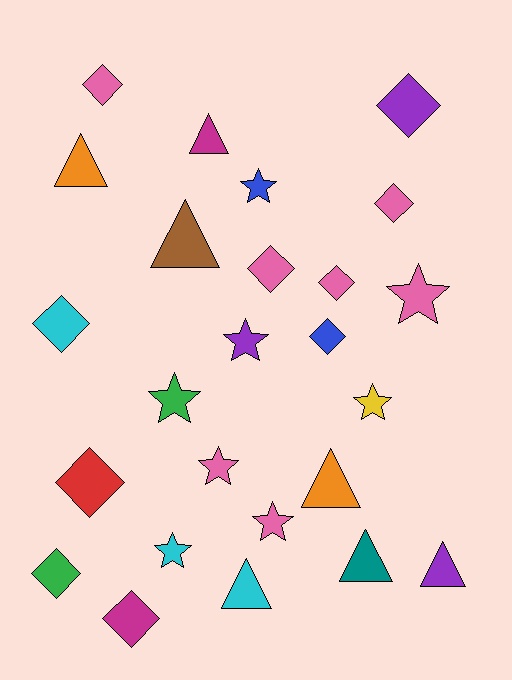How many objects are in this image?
There are 25 objects.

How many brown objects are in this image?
There is 1 brown object.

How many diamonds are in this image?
There are 10 diamonds.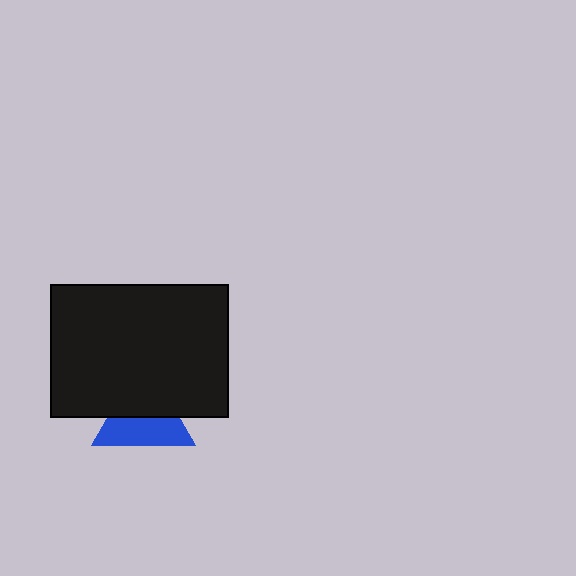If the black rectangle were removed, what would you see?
You would see the complete blue triangle.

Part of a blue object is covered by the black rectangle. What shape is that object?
It is a triangle.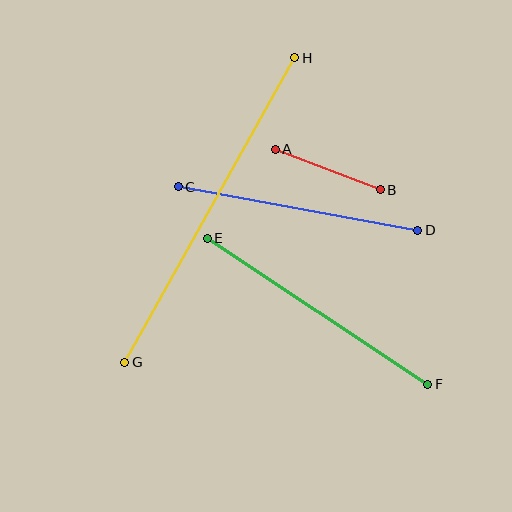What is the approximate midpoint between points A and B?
The midpoint is at approximately (328, 170) pixels.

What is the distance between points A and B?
The distance is approximately 113 pixels.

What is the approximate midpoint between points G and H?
The midpoint is at approximately (210, 210) pixels.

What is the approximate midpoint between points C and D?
The midpoint is at approximately (298, 209) pixels.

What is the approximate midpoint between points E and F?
The midpoint is at approximately (317, 311) pixels.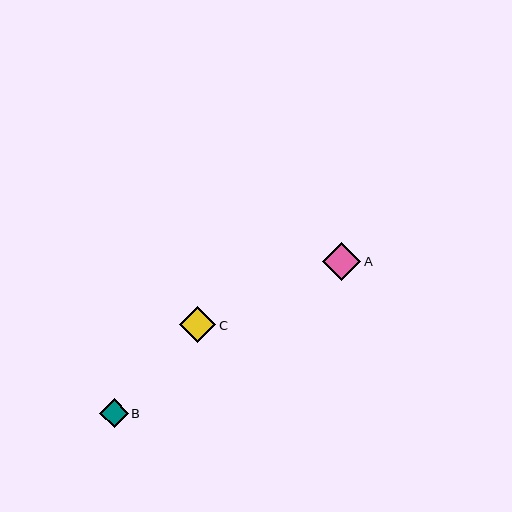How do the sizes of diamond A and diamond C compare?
Diamond A and diamond C are approximately the same size.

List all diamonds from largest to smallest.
From largest to smallest: A, C, B.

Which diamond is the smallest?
Diamond B is the smallest with a size of approximately 29 pixels.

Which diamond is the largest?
Diamond A is the largest with a size of approximately 38 pixels.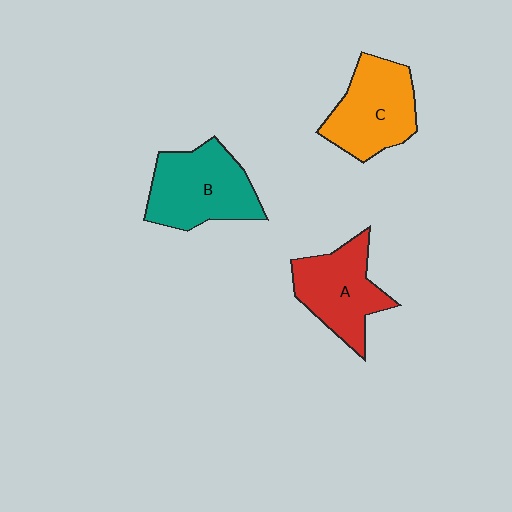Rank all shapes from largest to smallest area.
From largest to smallest: B (teal), C (orange), A (red).